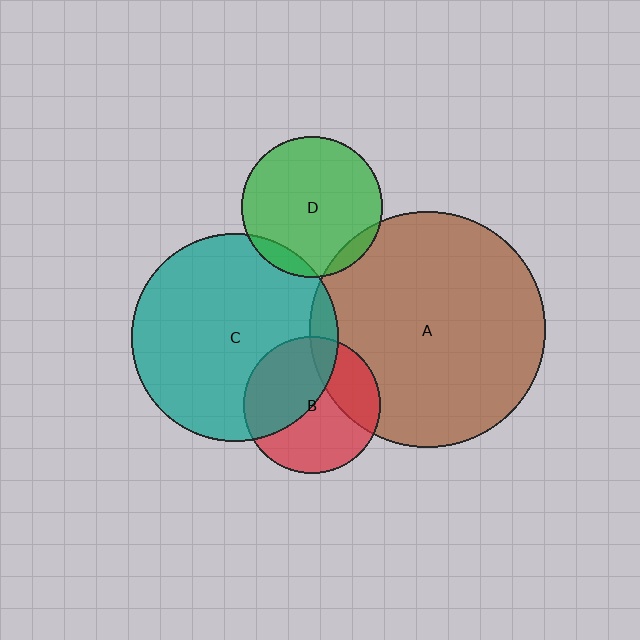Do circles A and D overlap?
Yes.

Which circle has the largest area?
Circle A (brown).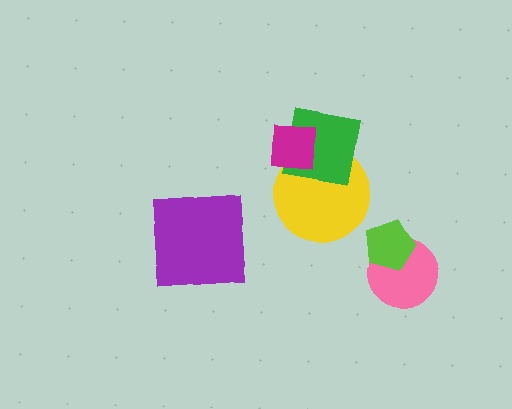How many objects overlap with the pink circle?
1 object overlaps with the pink circle.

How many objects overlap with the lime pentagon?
1 object overlaps with the lime pentagon.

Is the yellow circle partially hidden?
Yes, it is partially covered by another shape.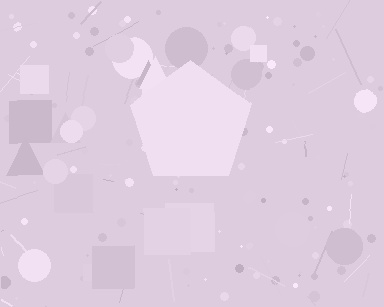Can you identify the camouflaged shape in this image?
The camouflaged shape is a pentagon.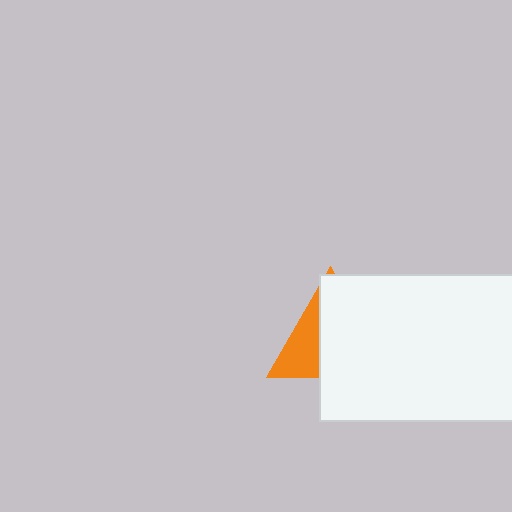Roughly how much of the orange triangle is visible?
A small part of it is visible (roughly 35%).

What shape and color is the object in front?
The object in front is a white rectangle.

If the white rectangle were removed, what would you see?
You would see the complete orange triangle.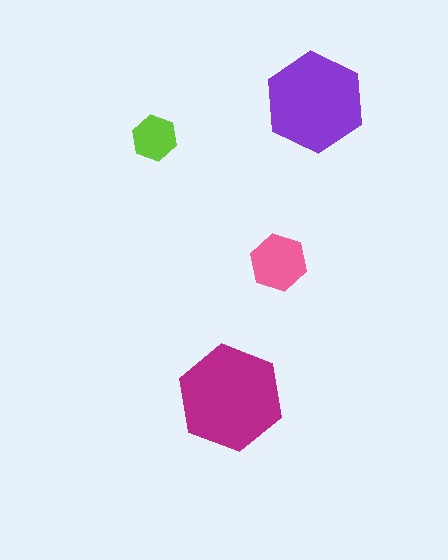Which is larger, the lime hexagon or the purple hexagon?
The purple one.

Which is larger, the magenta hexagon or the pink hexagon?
The magenta one.